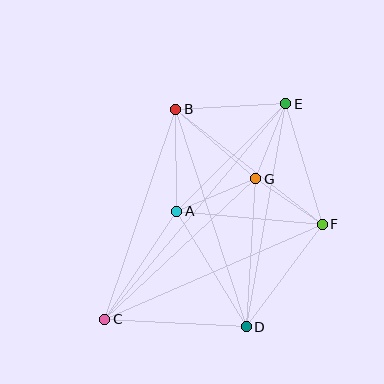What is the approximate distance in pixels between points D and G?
The distance between D and G is approximately 148 pixels.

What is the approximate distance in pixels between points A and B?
The distance between A and B is approximately 102 pixels.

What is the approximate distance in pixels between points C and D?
The distance between C and D is approximately 142 pixels.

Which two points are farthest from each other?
Points C and E are farthest from each other.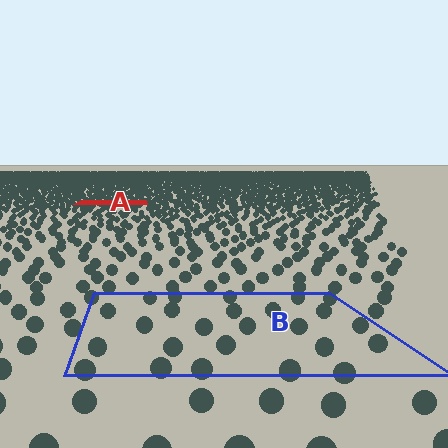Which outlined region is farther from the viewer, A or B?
Region A is farther from the viewer — the texture elements inside it appear smaller and more densely packed.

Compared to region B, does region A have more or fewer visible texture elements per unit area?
Region A has more texture elements per unit area — they are packed more densely because it is farther away.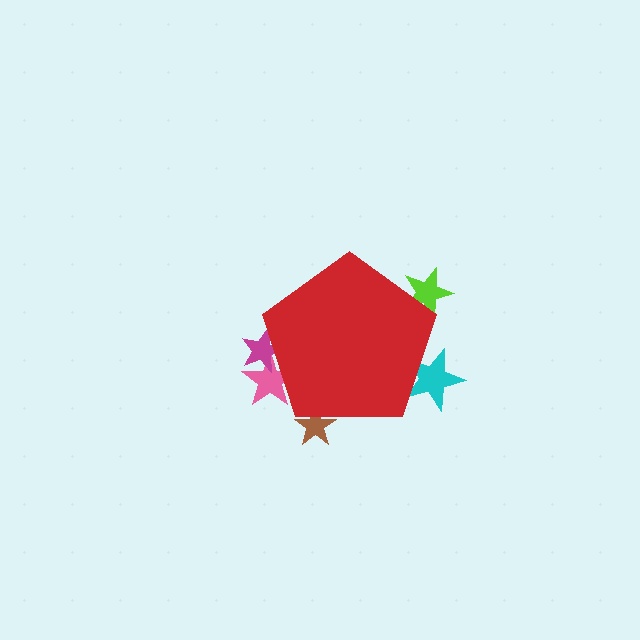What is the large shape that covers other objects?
A red pentagon.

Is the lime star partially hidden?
Yes, the lime star is partially hidden behind the red pentagon.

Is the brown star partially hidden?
Yes, the brown star is partially hidden behind the red pentagon.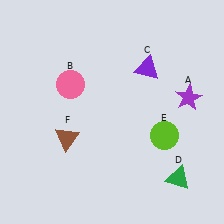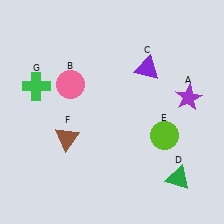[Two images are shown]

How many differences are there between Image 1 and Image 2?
There is 1 difference between the two images.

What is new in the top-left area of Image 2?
A green cross (G) was added in the top-left area of Image 2.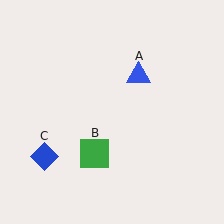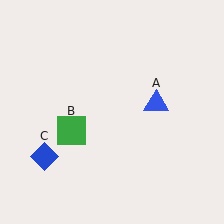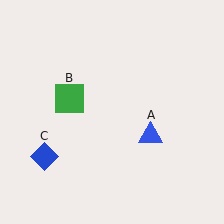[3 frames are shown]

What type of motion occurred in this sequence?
The blue triangle (object A), green square (object B) rotated clockwise around the center of the scene.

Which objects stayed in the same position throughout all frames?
Blue diamond (object C) remained stationary.